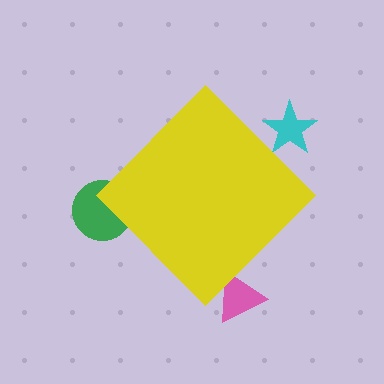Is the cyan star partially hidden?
Yes, the cyan star is partially hidden behind the yellow diamond.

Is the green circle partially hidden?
Yes, the green circle is partially hidden behind the yellow diamond.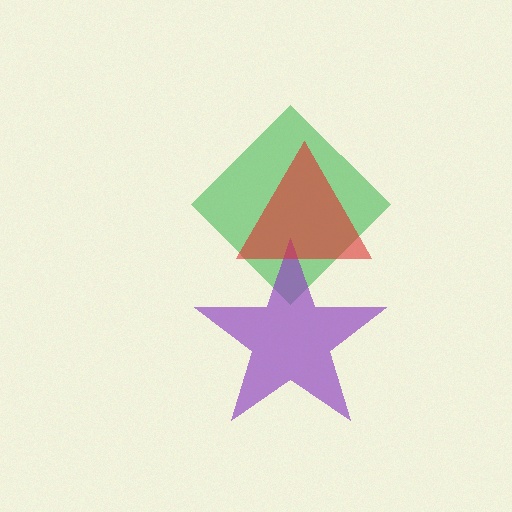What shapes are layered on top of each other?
The layered shapes are: a green diamond, a purple star, a red triangle.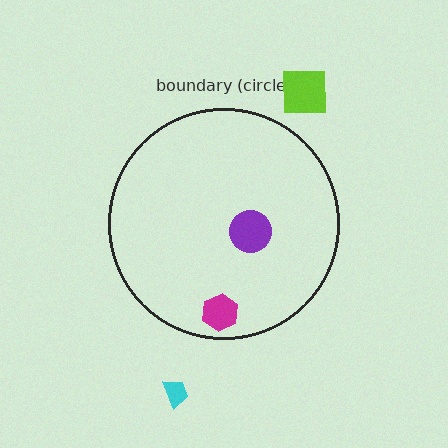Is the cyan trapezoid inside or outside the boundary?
Outside.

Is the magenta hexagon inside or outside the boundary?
Inside.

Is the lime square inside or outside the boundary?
Outside.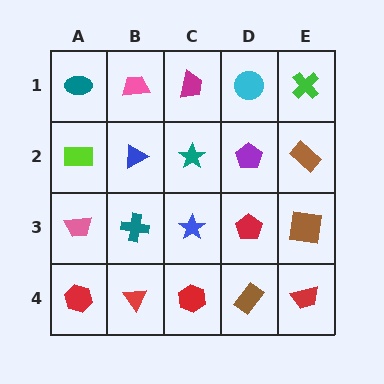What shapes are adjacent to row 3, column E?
A brown rectangle (row 2, column E), a red trapezoid (row 4, column E), a red pentagon (row 3, column D).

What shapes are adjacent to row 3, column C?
A teal star (row 2, column C), a red hexagon (row 4, column C), a teal cross (row 3, column B), a red pentagon (row 3, column D).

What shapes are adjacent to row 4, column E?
A brown square (row 3, column E), a brown rectangle (row 4, column D).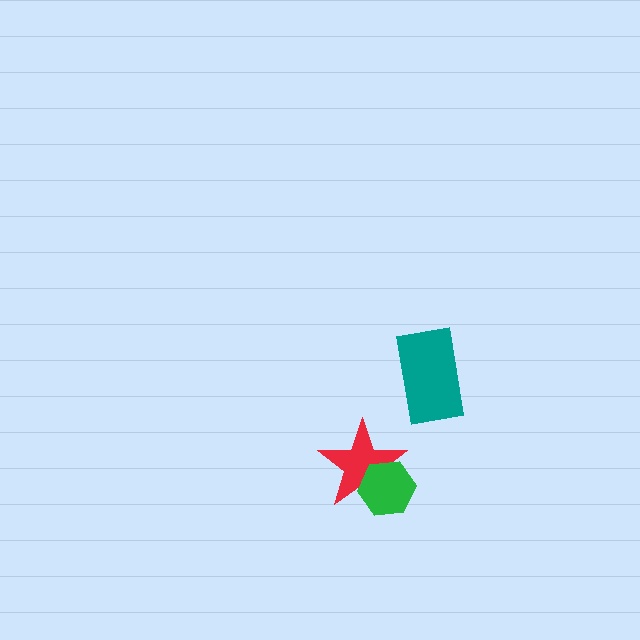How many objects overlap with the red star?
1 object overlaps with the red star.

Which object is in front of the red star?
The green hexagon is in front of the red star.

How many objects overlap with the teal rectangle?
0 objects overlap with the teal rectangle.